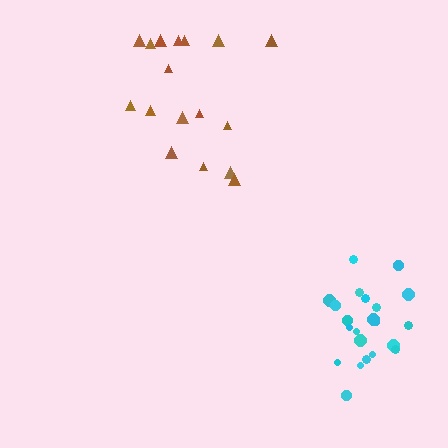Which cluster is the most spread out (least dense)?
Brown.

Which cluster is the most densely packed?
Cyan.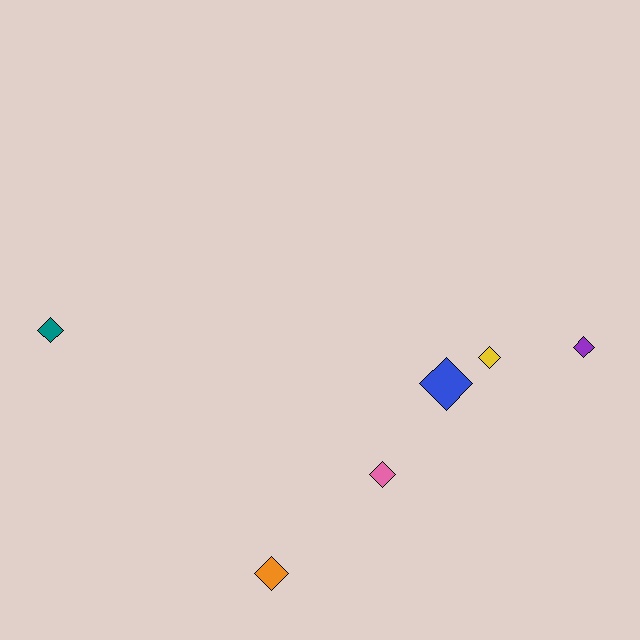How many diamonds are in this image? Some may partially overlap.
There are 6 diamonds.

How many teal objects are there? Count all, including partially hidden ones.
There is 1 teal object.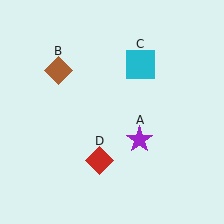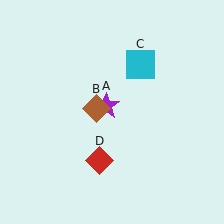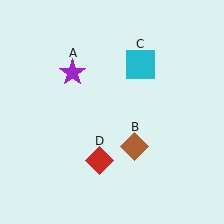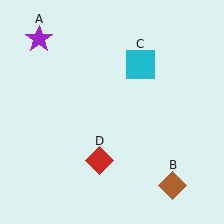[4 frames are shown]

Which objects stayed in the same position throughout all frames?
Cyan square (object C) and red diamond (object D) remained stationary.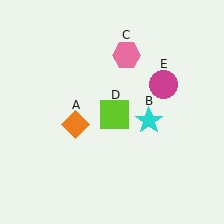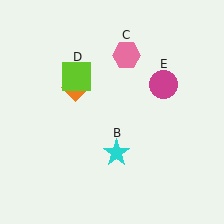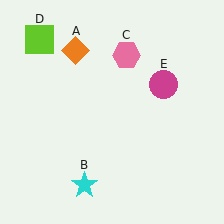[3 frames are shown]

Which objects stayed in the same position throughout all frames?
Pink hexagon (object C) and magenta circle (object E) remained stationary.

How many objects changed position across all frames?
3 objects changed position: orange diamond (object A), cyan star (object B), lime square (object D).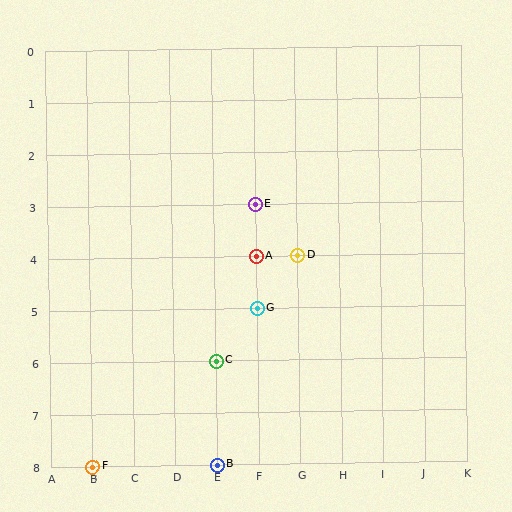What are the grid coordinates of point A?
Point A is at grid coordinates (F, 4).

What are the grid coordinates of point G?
Point G is at grid coordinates (F, 5).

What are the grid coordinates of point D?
Point D is at grid coordinates (G, 4).